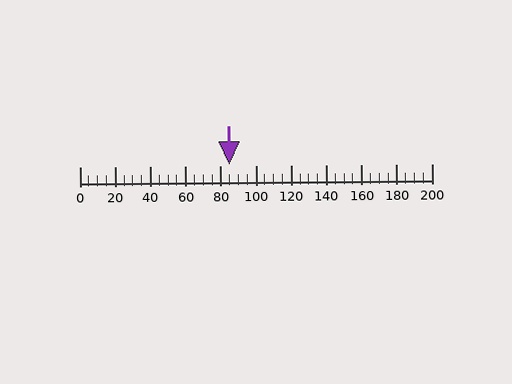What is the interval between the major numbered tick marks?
The major tick marks are spaced 20 units apart.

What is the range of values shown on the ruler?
The ruler shows values from 0 to 200.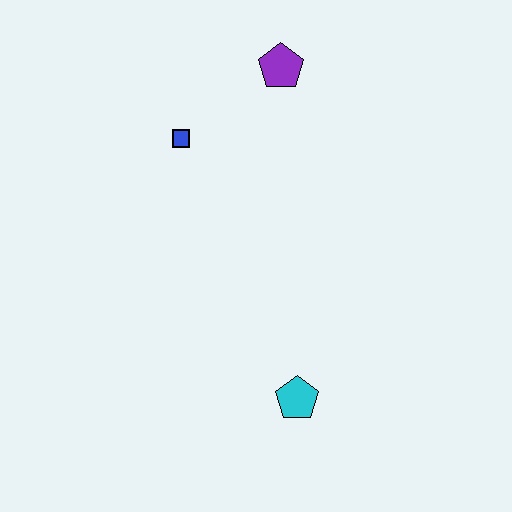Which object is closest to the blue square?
The purple pentagon is closest to the blue square.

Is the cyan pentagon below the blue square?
Yes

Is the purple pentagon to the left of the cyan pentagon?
Yes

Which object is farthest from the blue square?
The cyan pentagon is farthest from the blue square.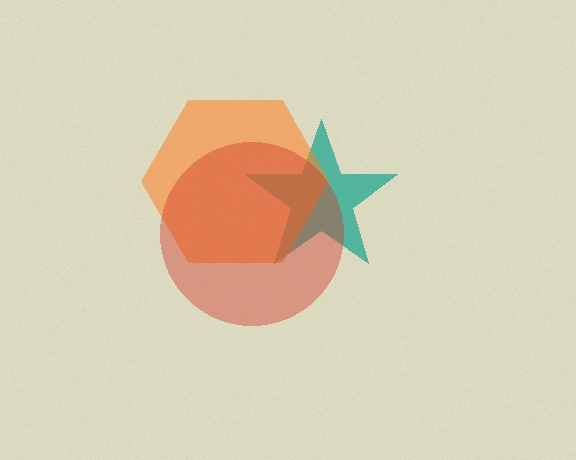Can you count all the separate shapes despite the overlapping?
Yes, there are 3 separate shapes.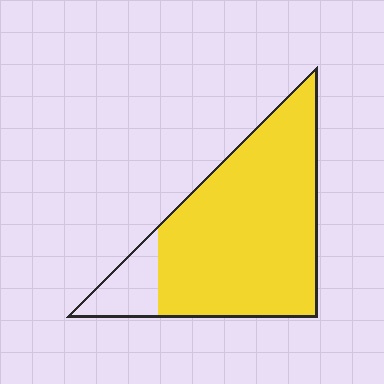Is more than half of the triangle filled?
Yes.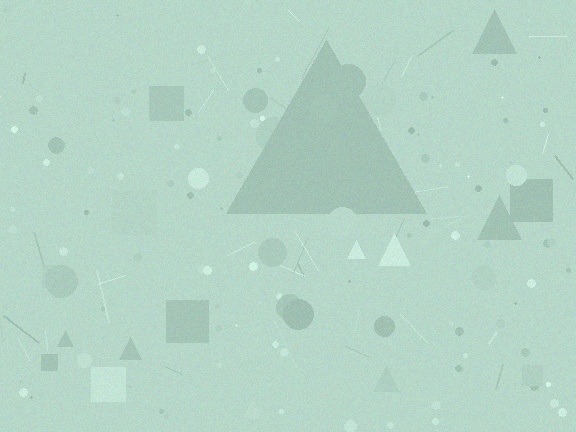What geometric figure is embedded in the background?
A triangle is embedded in the background.